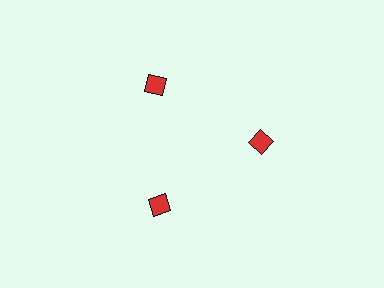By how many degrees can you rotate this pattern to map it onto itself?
The pattern maps onto itself every 120 degrees of rotation.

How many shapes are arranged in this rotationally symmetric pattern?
There are 3 shapes, arranged in 3 groups of 1.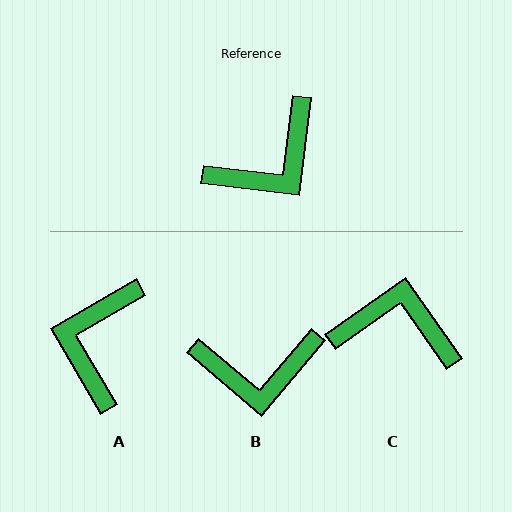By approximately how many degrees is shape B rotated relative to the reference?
Approximately 33 degrees clockwise.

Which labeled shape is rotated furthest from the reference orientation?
A, about 143 degrees away.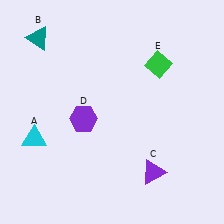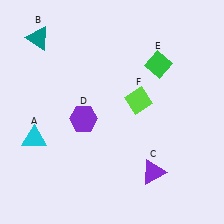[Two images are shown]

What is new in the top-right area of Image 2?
A lime diamond (F) was added in the top-right area of Image 2.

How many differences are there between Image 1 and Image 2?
There is 1 difference between the two images.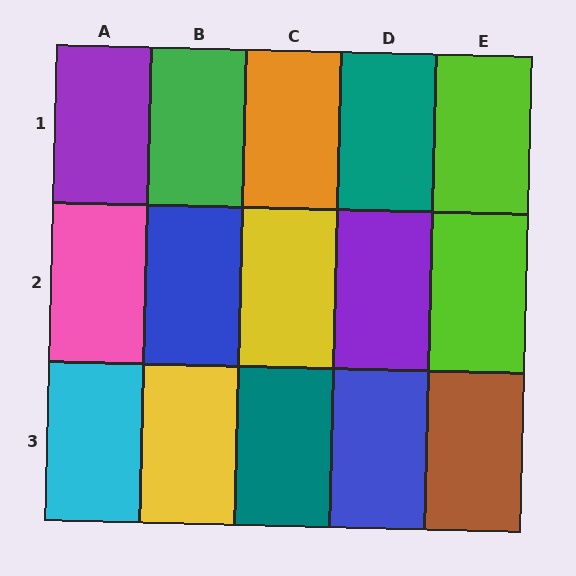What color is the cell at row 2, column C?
Yellow.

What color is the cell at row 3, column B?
Yellow.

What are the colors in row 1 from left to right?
Purple, green, orange, teal, lime.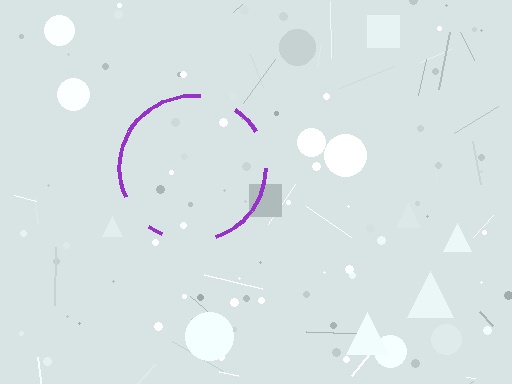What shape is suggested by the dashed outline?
The dashed outline suggests a circle.